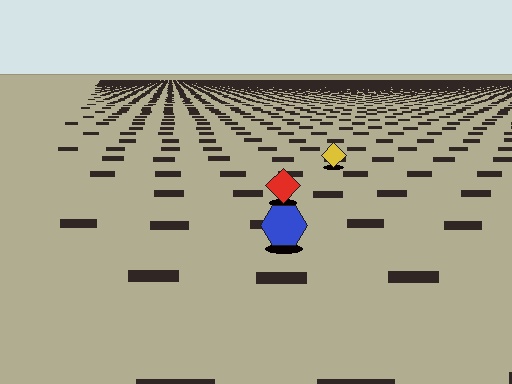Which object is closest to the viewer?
The blue hexagon is closest. The texture marks near it are larger and more spread out.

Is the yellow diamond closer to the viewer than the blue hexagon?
No. The blue hexagon is closer — you can tell from the texture gradient: the ground texture is coarser near it.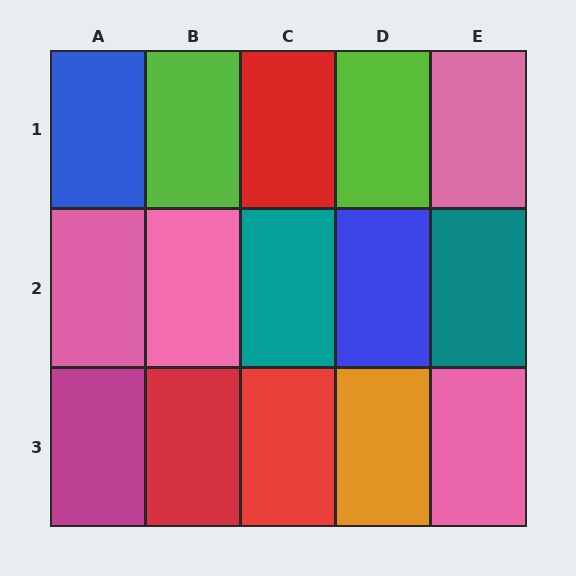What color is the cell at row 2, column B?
Pink.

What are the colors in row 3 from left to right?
Magenta, red, red, orange, pink.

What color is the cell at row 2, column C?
Teal.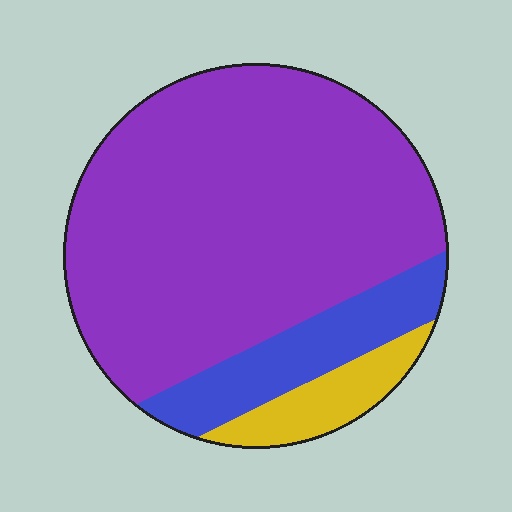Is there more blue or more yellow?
Blue.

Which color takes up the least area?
Yellow, at roughly 10%.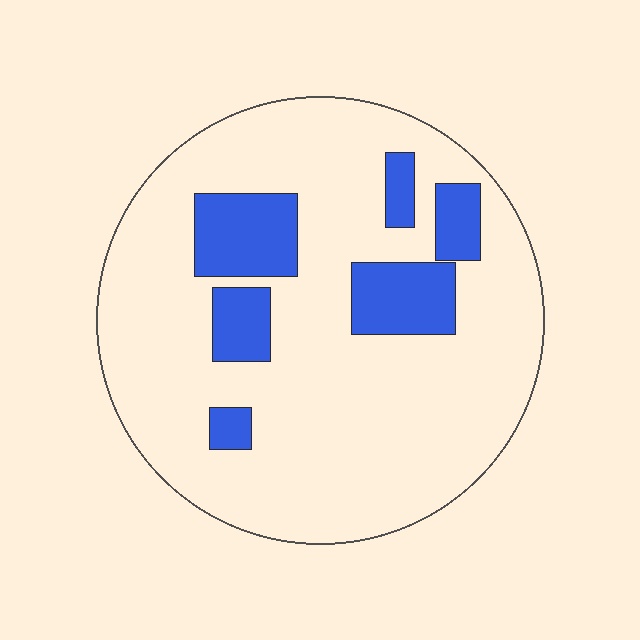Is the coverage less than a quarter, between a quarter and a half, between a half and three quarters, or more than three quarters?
Less than a quarter.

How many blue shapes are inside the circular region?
6.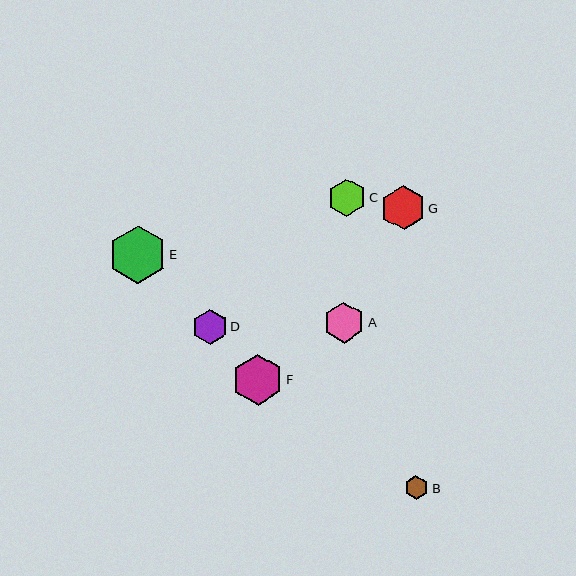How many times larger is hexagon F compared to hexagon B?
Hexagon F is approximately 2.2 times the size of hexagon B.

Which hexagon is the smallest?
Hexagon B is the smallest with a size of approximately 24 pixels.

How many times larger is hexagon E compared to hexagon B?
Hexagon E is approximately 2.4 times the size of hexagon B.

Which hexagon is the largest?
Hexagon E is the largest with a size of approximately 58 pixels.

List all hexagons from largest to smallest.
From largest to smallest: E, F, G, A, C, D, B.